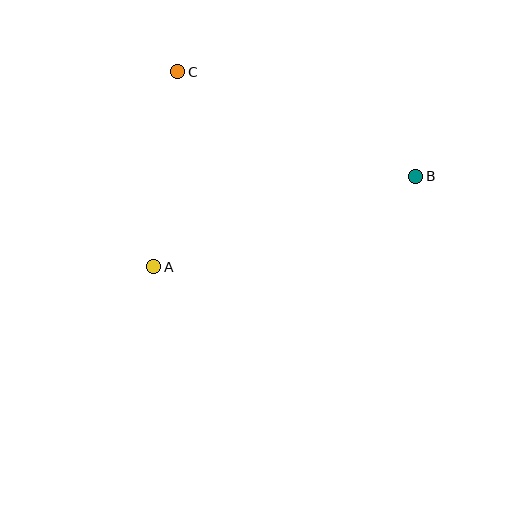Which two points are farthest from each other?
Points A and B are farthest from each other.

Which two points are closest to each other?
Points A and C are closest to each other.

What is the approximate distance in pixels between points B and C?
The distance between B and C is approximately 260 pixels.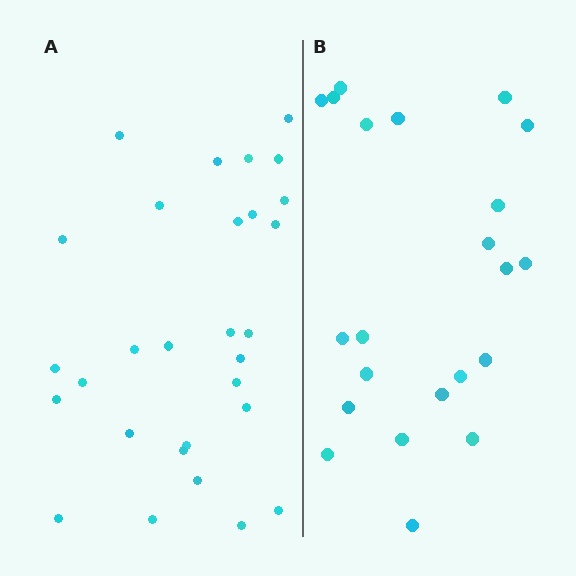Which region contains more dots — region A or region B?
Region A (the left region) has more dots.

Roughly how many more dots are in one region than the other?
Region A has roughly 8 or so more dots than region B.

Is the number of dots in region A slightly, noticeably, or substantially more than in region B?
Region A has noticeably more, but not dramatically so. The ratio is roughly 1.3 to 1.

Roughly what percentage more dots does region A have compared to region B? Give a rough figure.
About 30% more.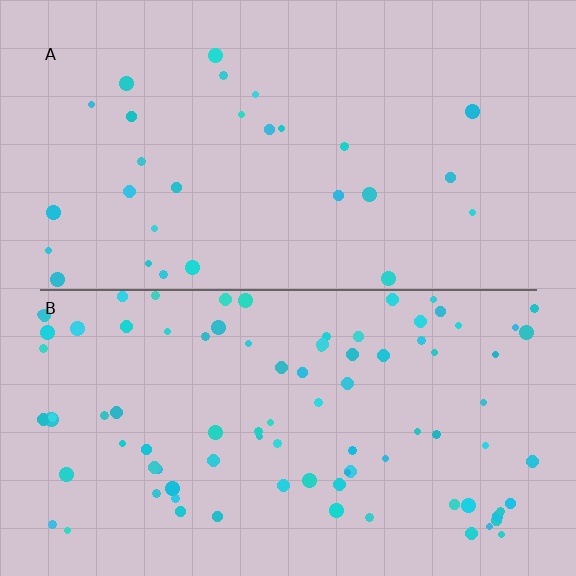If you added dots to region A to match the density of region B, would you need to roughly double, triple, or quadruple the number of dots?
Approximately triple.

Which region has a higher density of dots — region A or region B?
B (the bottom).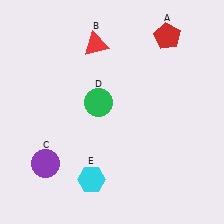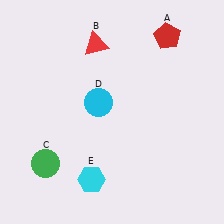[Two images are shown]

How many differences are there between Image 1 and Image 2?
There are 2 differences between the two images.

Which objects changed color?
C changed from purple to green. D changed from green to cyan.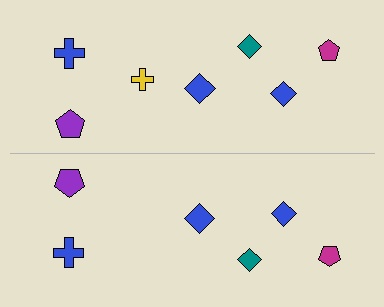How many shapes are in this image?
There are 13 shapes in this image.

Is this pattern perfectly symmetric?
No, the pattern is not perfectly symmetric. A yellow cross is missing from the bottom side.